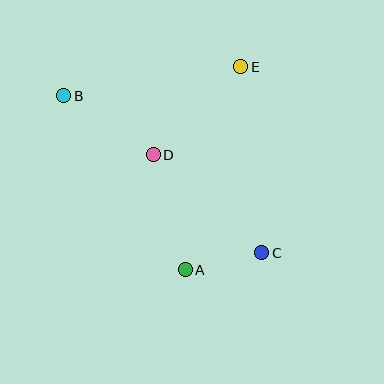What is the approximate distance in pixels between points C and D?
The distance between C and D is approximately 146 pixels.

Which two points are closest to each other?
Points A and C are closest to each other.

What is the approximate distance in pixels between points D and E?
The distance between D and E is approximately 124 pixels.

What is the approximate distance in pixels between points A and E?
The distance between A and E is approximately 211 pixels.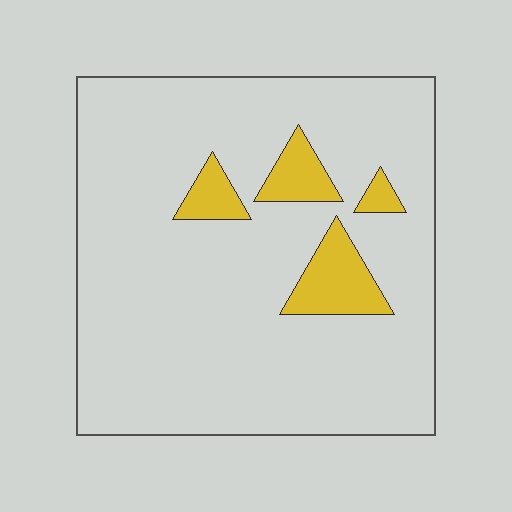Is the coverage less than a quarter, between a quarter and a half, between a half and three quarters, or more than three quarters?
Less than a quarter.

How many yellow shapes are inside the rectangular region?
4.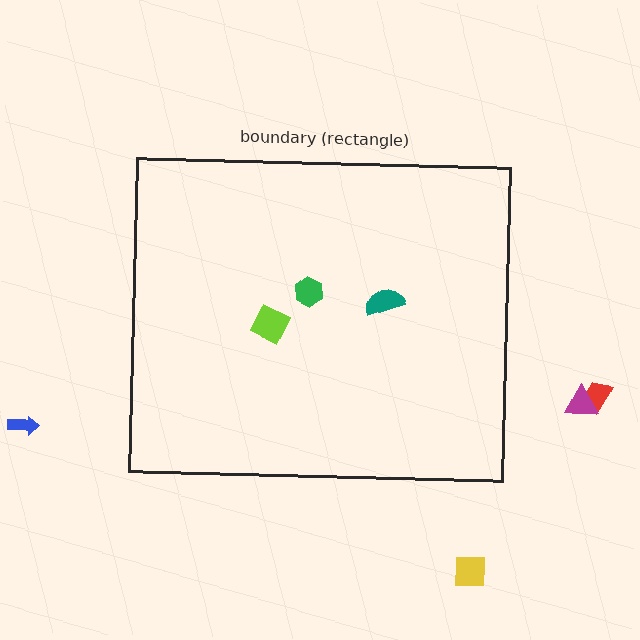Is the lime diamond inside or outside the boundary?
Inside.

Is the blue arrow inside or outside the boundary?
Outside.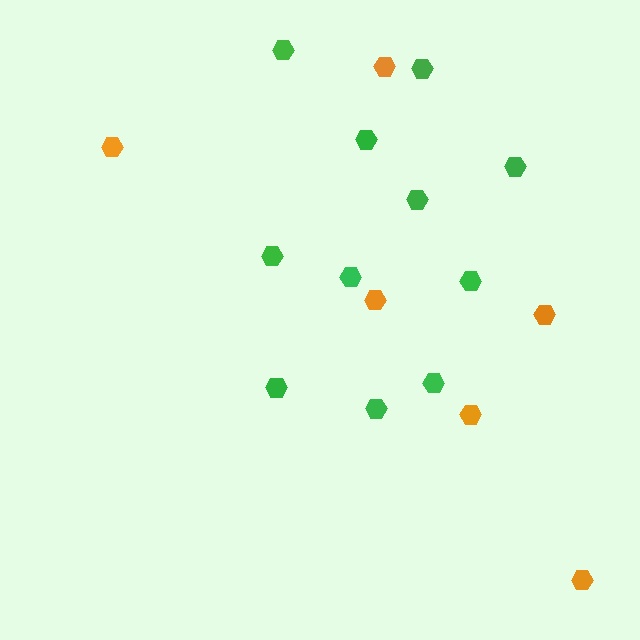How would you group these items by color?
There are 2 groups: one group of orange hexagons (6) and one group of green hexagons (11).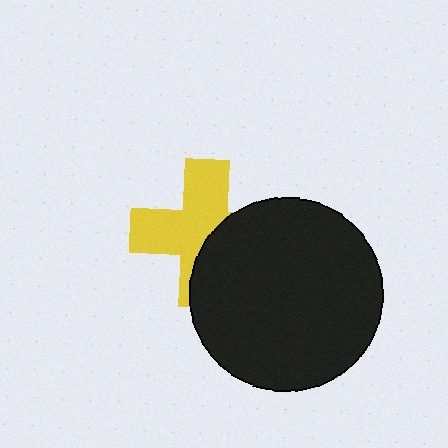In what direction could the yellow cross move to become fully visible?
The yellow cross could move left. That would shift it out from behind the black circle entirely.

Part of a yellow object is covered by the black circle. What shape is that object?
It is a cross.